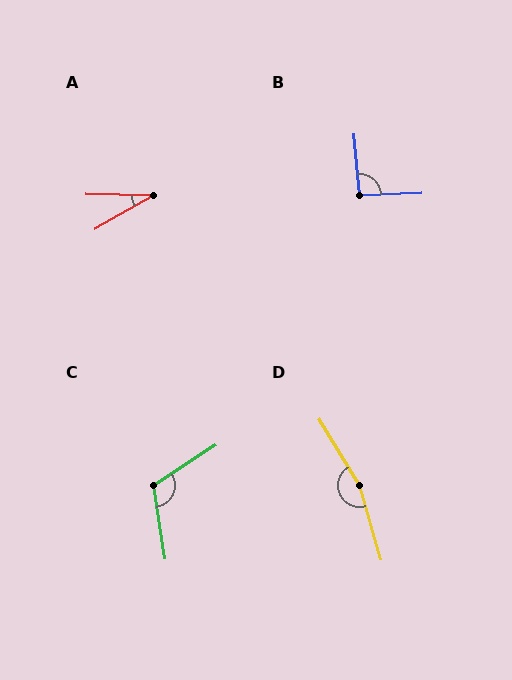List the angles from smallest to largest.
A (31°), B (93°), C (114°), D (165°).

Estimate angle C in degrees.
Approximately 114 degrees.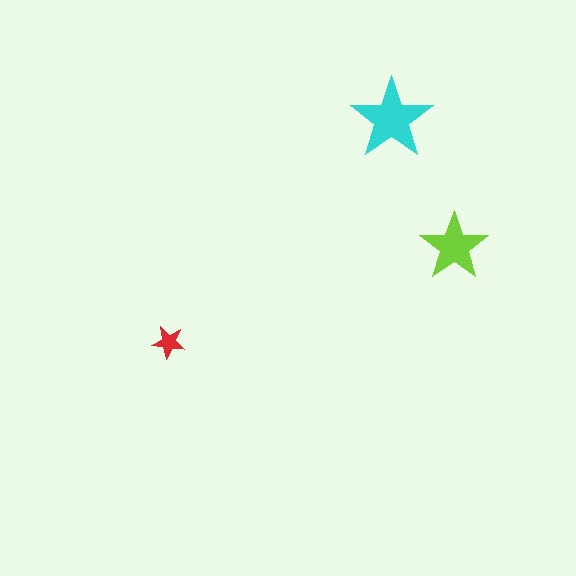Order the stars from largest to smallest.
the cyan one, the lime one, the red one.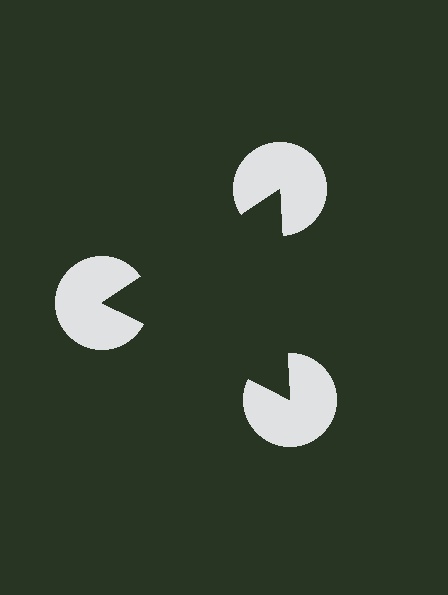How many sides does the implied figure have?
3 sides.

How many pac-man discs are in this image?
There are 3 — one at each vertex of the illusory triangle.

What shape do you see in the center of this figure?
An illusory triangle — its edges are inferred from the aligned wedge cuts in the pac-man discs, not physically drawn.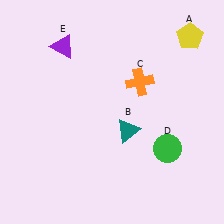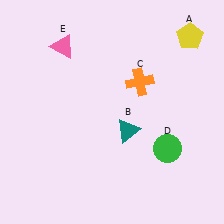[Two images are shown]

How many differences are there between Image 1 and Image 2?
There is 1 difference between the two images.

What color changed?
The triangle (E) changed from purple in Image 1 to pink in Image 2.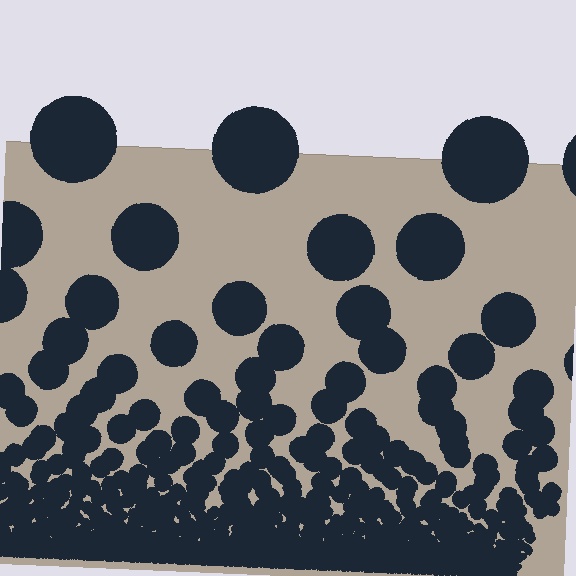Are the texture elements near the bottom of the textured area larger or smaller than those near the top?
Smaller. The gradient is inverted — elements near the bottom are smaller and denser.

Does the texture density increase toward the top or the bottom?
Density increases toward the bottom.